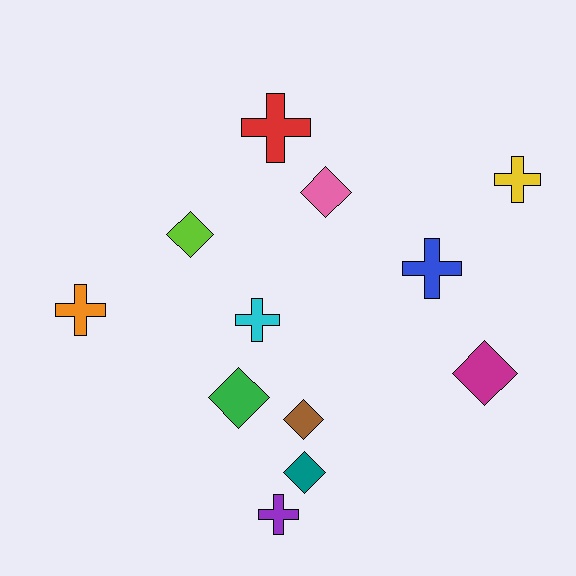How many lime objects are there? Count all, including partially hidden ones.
There is 1 lime object.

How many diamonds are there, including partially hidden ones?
There are 6 diamonds.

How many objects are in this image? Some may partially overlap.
There are 12 objects.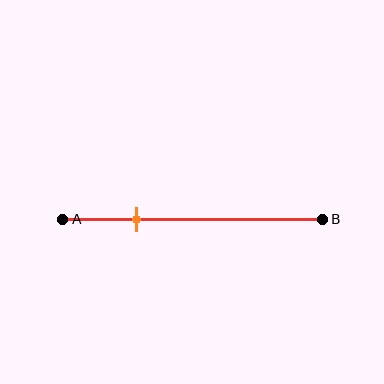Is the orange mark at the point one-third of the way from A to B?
No, the mark is at about 30% from A, not at the 33% one-third point.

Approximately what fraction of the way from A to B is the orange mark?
The orange mark is approximately 30% of the way from A to B.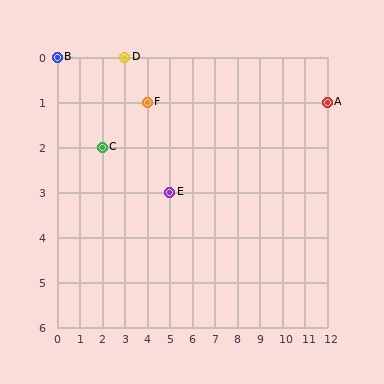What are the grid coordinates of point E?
Point E is at grid coordinates (5, 3).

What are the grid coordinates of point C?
Point C is at grid coordinates (2, 2).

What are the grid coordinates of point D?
Point D is at grid coordinates (3, 0).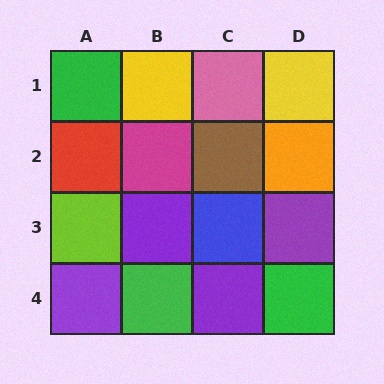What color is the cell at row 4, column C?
Purple.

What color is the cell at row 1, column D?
Yellow.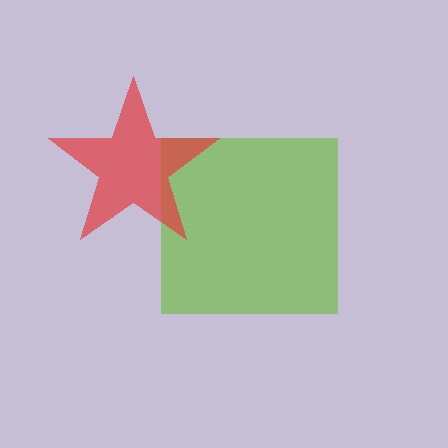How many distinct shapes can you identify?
There are 2 distinct shapes: a lime square, a red star.